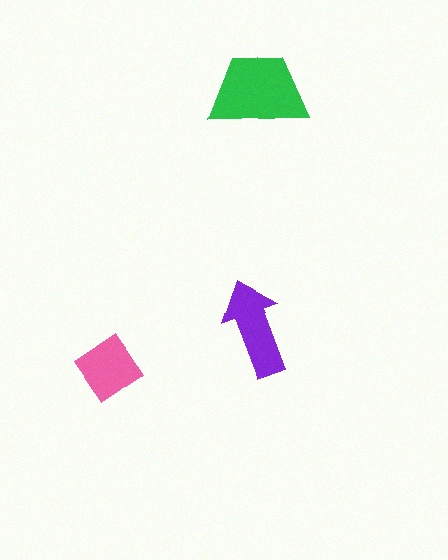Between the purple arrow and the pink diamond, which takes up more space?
The purple arrow.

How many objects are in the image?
There are 3 objects in the image.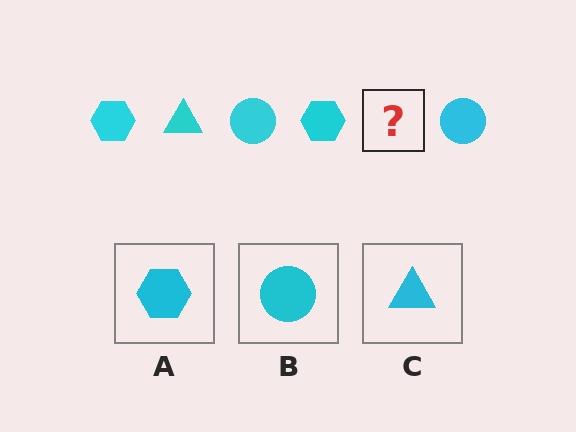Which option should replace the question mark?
Option C.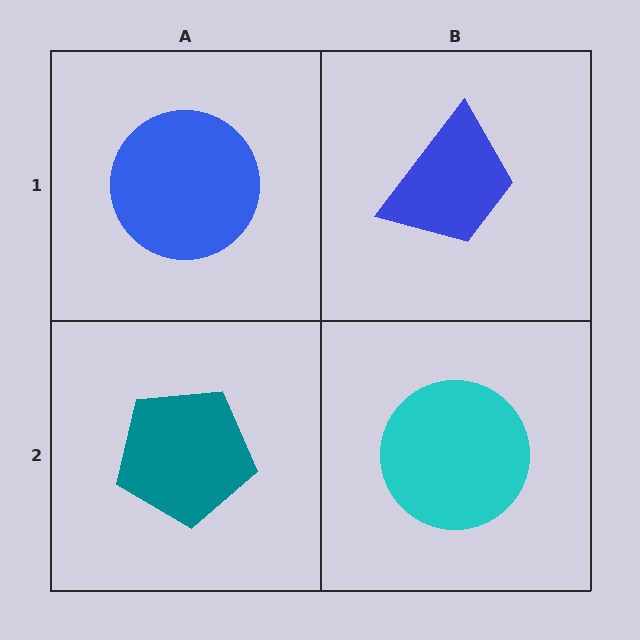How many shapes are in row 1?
2 shapes.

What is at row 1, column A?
A blue circle.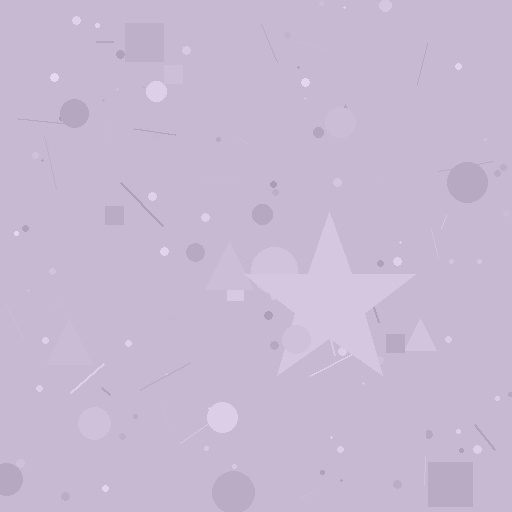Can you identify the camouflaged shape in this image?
The camouflaged shape is a star.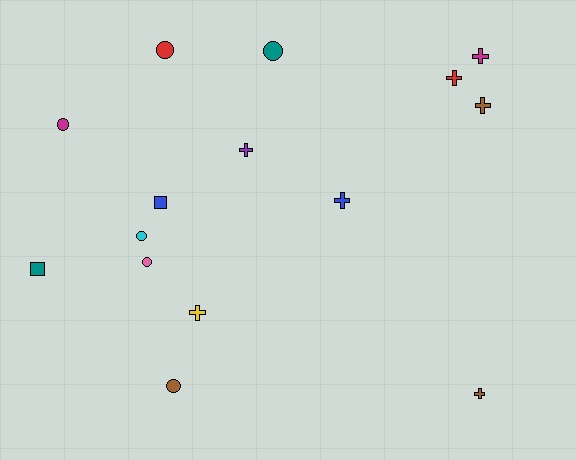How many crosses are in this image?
There are 7 crosses.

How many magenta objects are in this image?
There are 2 magenta objects.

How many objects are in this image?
There are 15 objects.